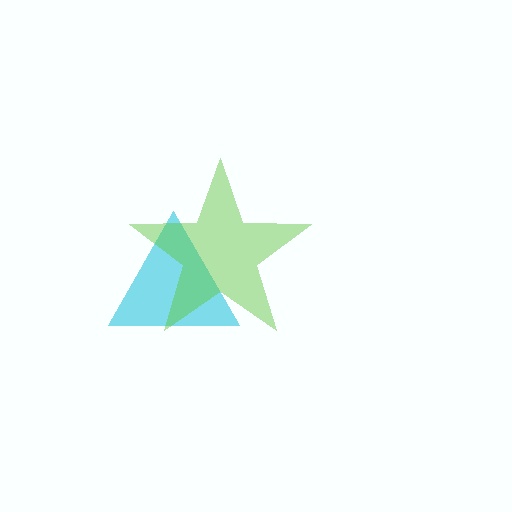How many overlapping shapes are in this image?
There are 2 overlapping shapes in the image.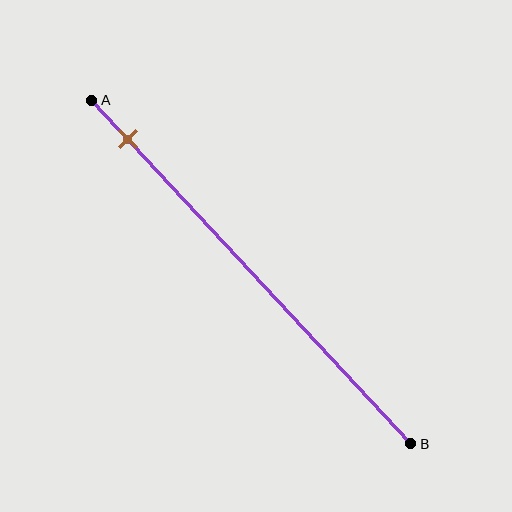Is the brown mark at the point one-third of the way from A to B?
No, the mark is at about 10% from A, not at the 33% one-third point.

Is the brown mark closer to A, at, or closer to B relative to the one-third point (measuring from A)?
The brown mark is closer to point A than the one-third point of segment AB.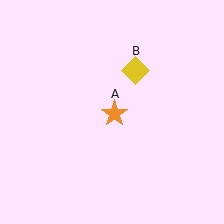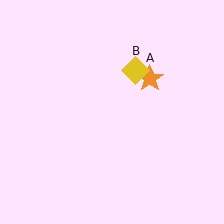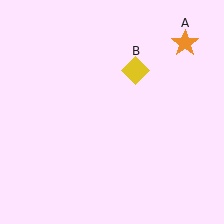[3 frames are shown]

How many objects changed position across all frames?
1 object changed position: orange star (object A).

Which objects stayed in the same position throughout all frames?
Yellow diamond (object B) remained stationary.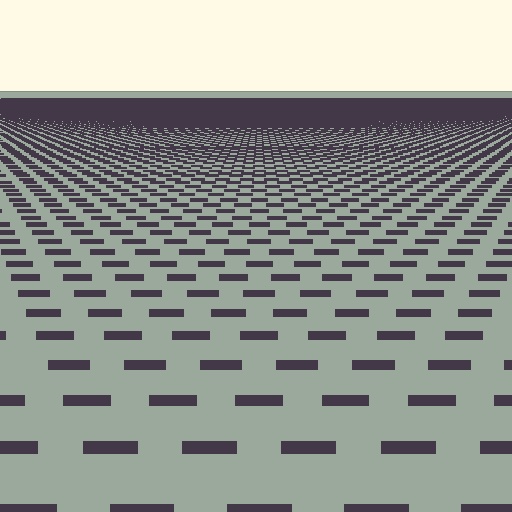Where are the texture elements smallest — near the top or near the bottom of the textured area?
Near the top.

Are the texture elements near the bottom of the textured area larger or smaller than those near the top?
Larger. Near the bottom, elements are closer to the viewer and appear at a bigger on-screen size.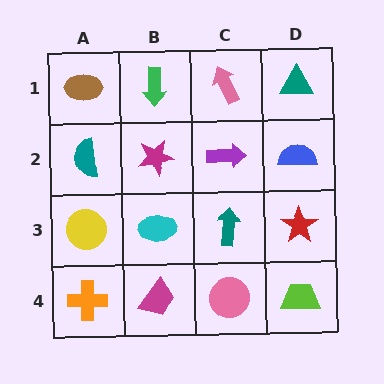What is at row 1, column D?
A teal triangle.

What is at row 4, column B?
A magenta trapezoid.